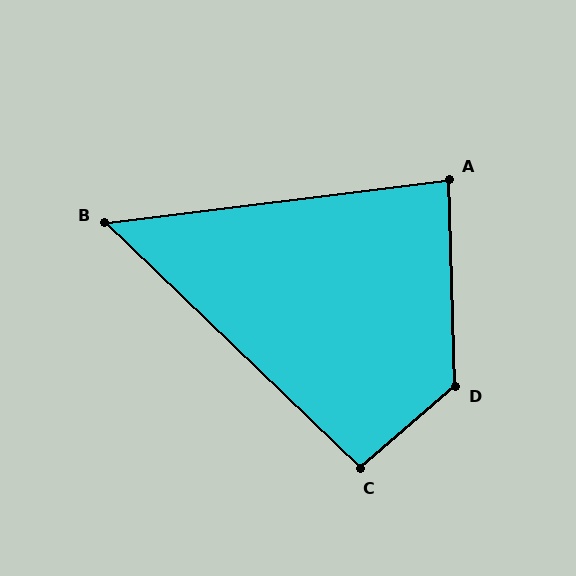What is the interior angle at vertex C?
Approximately 95 degrees (obtuse).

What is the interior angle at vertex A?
Approximately 85 degrees (acute).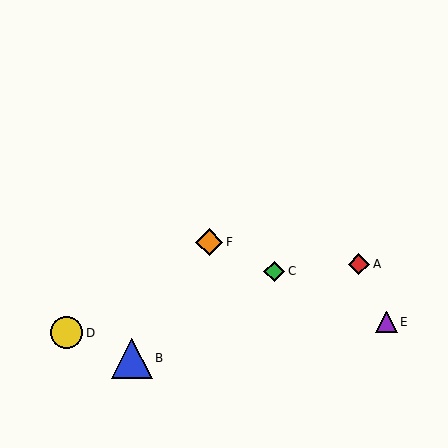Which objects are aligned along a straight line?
Objects C, E, F are aligned along a straight line.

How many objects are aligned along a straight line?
3 objects (C, E, F) are aligned along a straight line.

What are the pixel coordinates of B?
Object B is at (132, 358).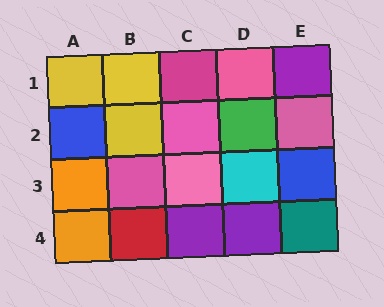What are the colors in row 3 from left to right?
Orange, pink, pink, cyan, blue.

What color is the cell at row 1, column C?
Magenta.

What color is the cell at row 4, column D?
Purple.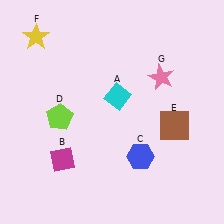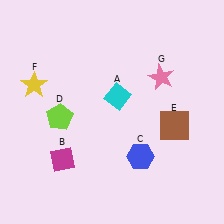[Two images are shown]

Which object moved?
The yellow star (F) moved down.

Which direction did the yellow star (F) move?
The yellow star (F) moved down.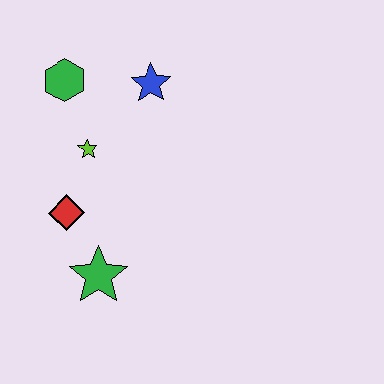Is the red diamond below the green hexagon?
Yes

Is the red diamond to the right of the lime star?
No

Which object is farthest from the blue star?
The green star is farthest from the blue star.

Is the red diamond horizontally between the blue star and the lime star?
No